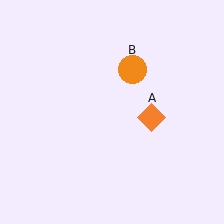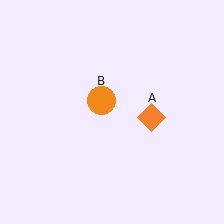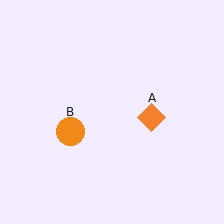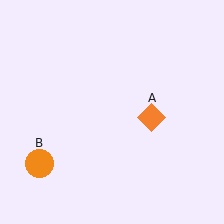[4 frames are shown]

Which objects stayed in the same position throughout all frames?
Orange diamond (object A) remained stationary.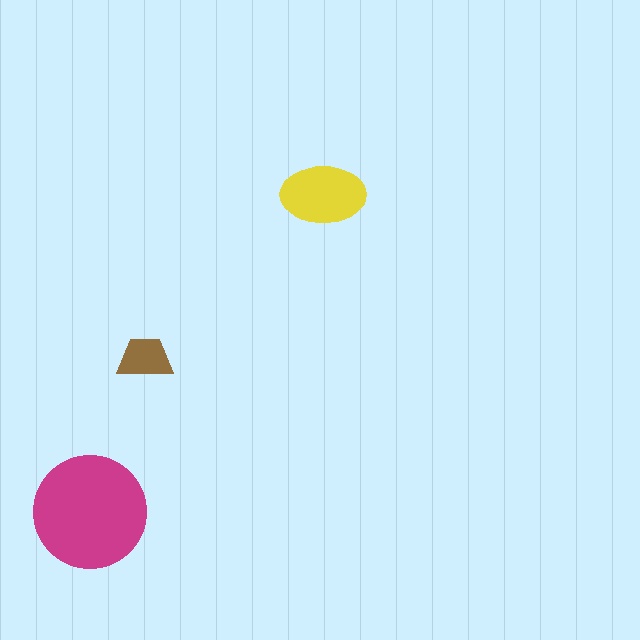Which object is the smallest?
The brown trapezoid.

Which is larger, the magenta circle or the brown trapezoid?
The magenta circle.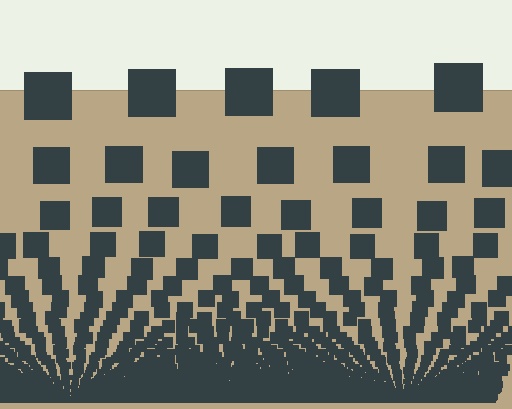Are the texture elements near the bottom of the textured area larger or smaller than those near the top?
Smaller. The gradient is inverted — elements near the bottom are smaller and denser.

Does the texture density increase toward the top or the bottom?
Density increases toward the bottom.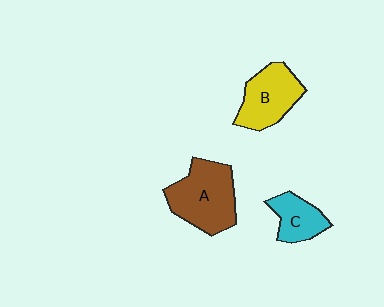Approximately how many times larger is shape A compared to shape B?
Approximately 1.3 times.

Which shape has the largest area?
Shape A (brown).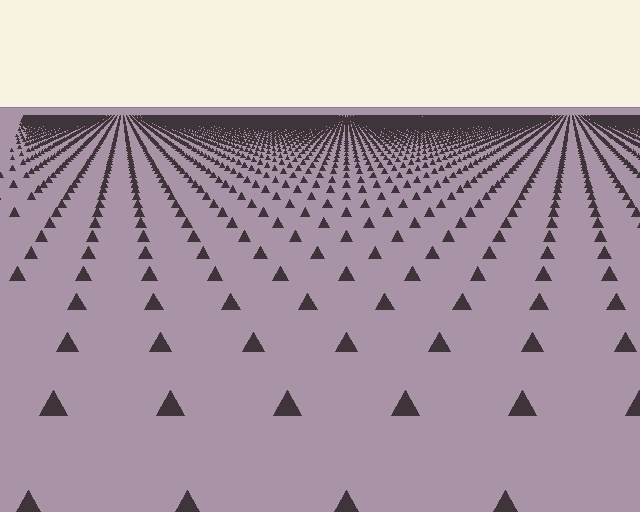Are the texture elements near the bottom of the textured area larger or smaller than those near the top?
Larger. Near the bottom, elements are closer to the viewer and appear at a bigger on-screen size.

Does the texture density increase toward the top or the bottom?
Density increases toward the top.